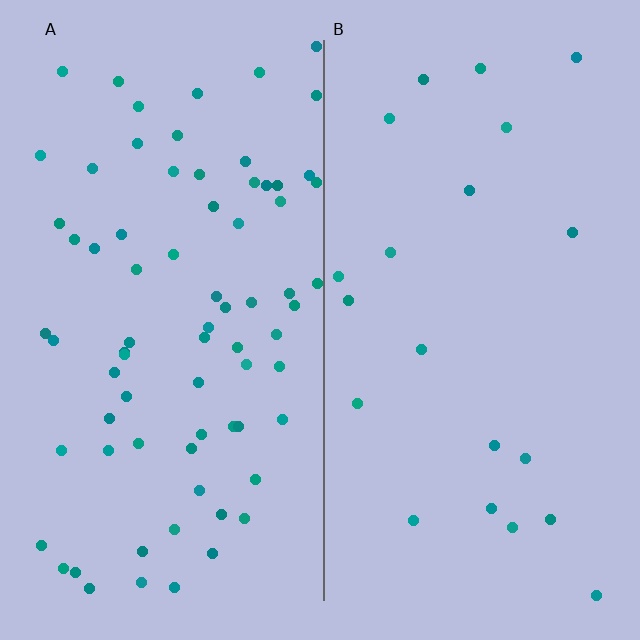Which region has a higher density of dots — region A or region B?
A (the left).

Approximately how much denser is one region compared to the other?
Approximately 3.6× — region A over region B.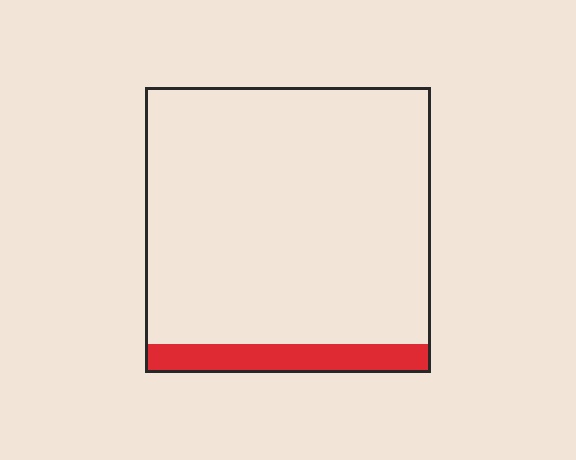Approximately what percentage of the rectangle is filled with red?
Approximately 10%.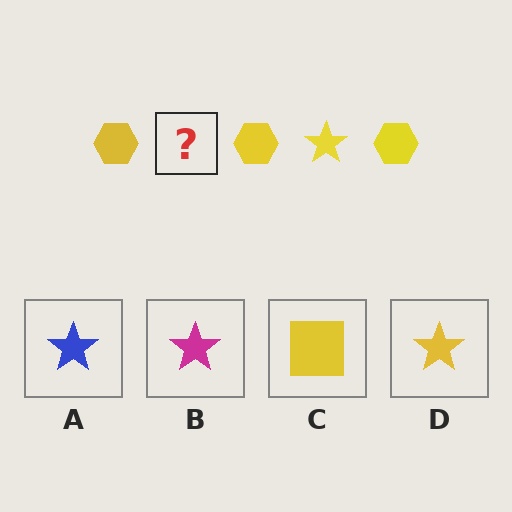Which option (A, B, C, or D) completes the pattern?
D.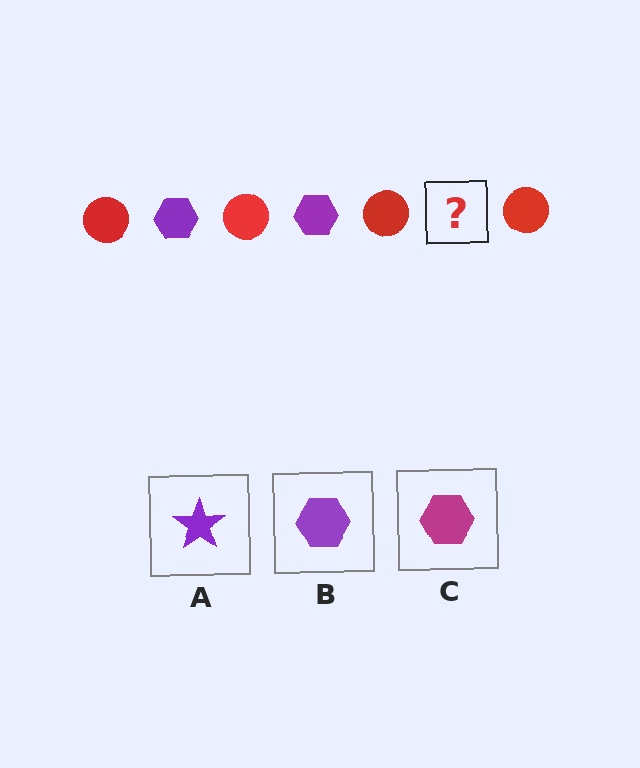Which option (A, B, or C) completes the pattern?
B.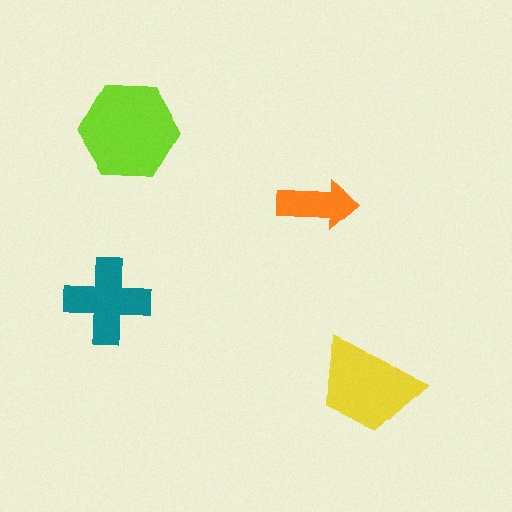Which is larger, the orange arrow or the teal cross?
The teal cross.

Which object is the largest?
The lime hexagon.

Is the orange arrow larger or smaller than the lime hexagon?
Smaller.